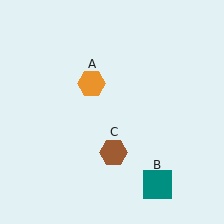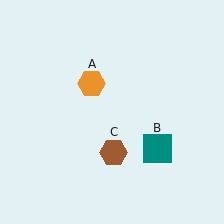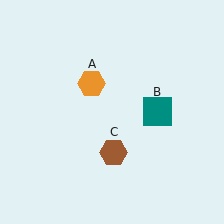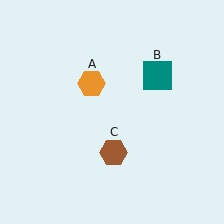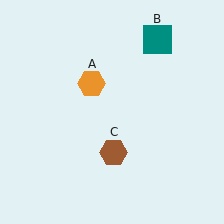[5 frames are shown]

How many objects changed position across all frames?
1 object changed position: teal square (object B).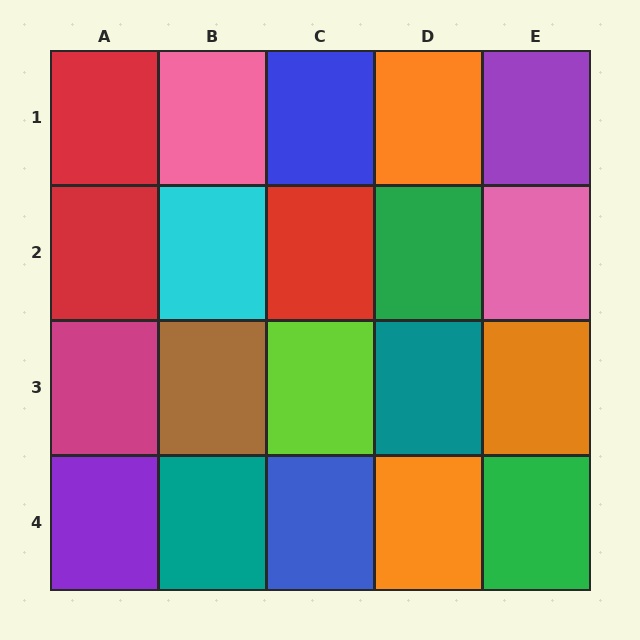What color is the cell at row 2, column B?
Cyan.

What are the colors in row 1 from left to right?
Red, pink, blue, orange, purple.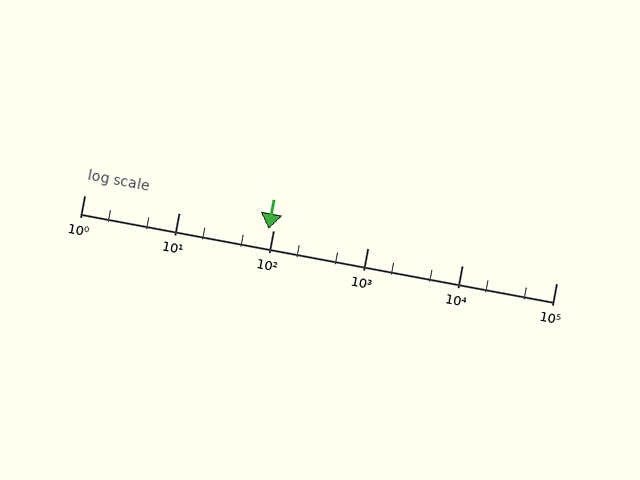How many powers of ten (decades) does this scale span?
The scale spans 5 decades, from 1 to 100000.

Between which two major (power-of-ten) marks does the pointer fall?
The pointer is between 10 and 100.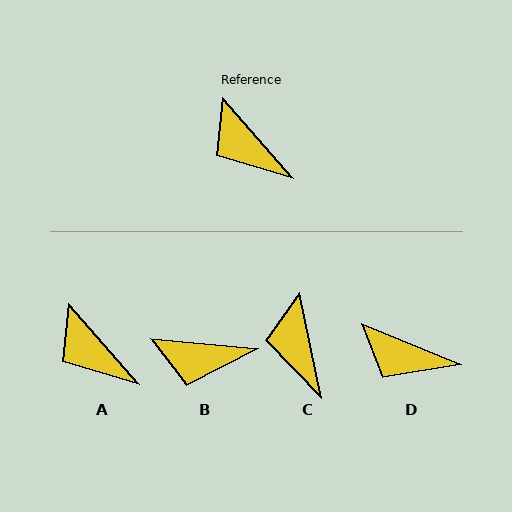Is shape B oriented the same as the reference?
No, it is off by about 44 degrees.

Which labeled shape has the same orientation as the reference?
A.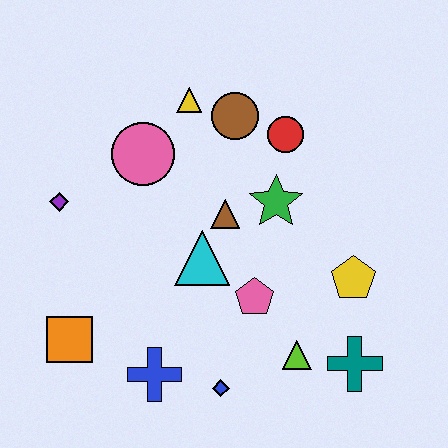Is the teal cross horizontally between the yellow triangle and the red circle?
No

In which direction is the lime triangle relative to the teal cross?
The lime triangle is to the left of the teal cross.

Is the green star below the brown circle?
Yes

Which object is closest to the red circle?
The brown circle is closest to the red circle.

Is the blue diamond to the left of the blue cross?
No